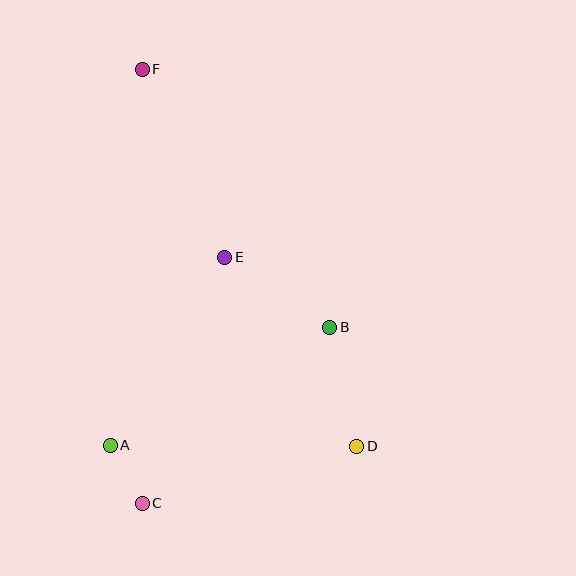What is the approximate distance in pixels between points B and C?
The distance between B and C is approximately 257 pixels.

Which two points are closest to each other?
Points A and C are closest to each other.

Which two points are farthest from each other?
Points C and F are farthest from each other.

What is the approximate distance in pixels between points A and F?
The distance between A and F is approximately 378 pixels.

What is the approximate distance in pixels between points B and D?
The distance between B and D is approximately 122 pixels.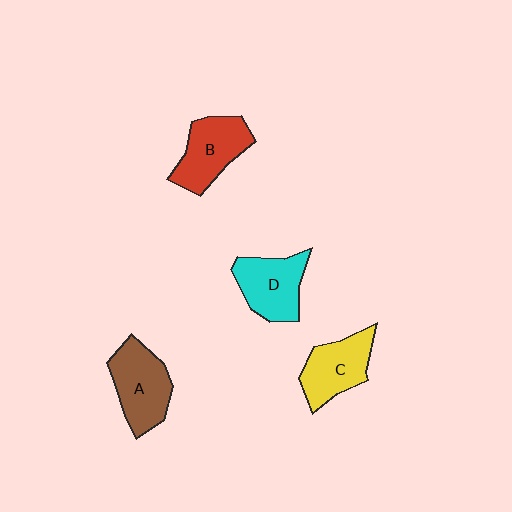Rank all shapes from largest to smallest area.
From largest to smallest: A (brown), D (cyan), B (red), C (yellow).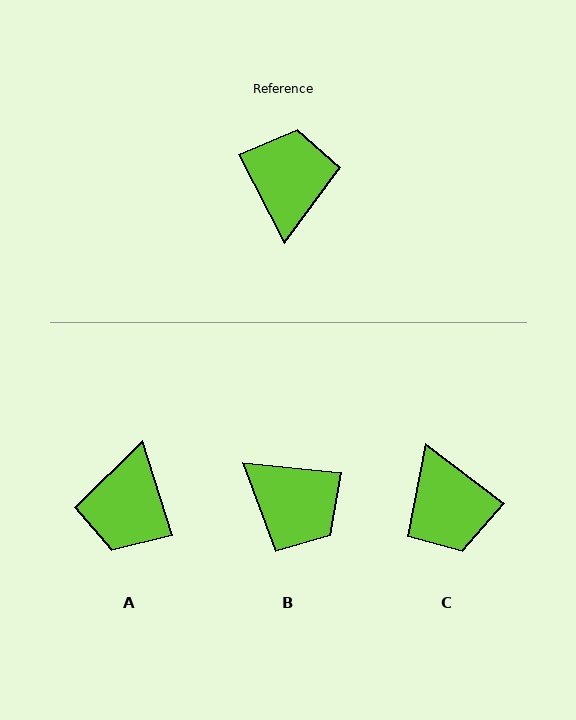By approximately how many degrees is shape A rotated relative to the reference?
Approximately 171 degrees counter-clockwise.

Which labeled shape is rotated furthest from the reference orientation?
A, about 171 degrees away.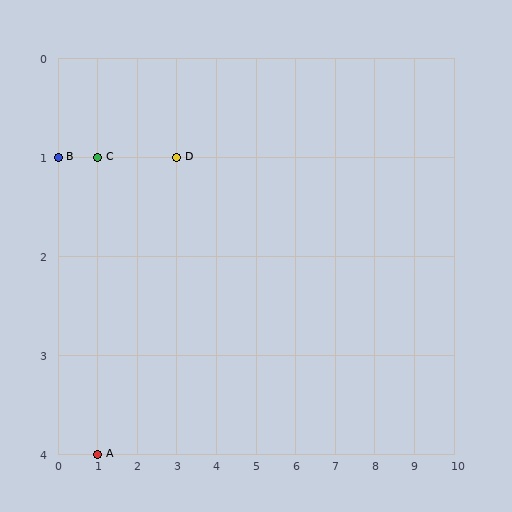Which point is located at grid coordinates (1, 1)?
Point C is at (1, 1).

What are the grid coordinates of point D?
Point D is at grid coordinates (3, 1).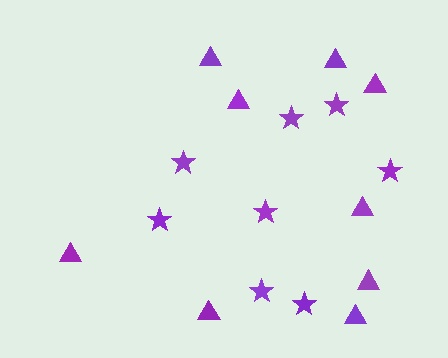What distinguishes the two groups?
There are 2 groups: one group of stars (8) and one group of triangles (9).